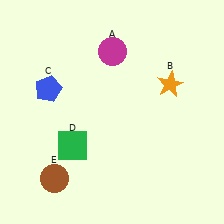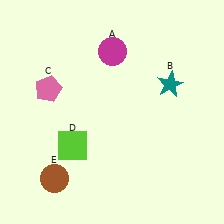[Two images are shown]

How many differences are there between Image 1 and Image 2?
There are 3 differences between the two images.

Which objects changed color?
B changed from orange to teal. C changed from blue to pink. D changed from green to lime.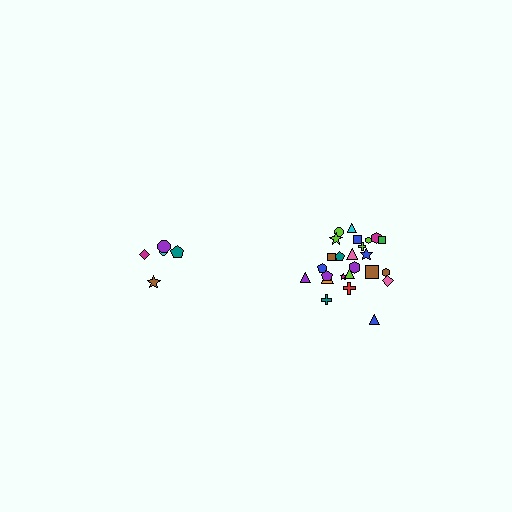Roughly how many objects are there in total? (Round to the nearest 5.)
Roughly 30 objects in total.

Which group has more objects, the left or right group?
The right group.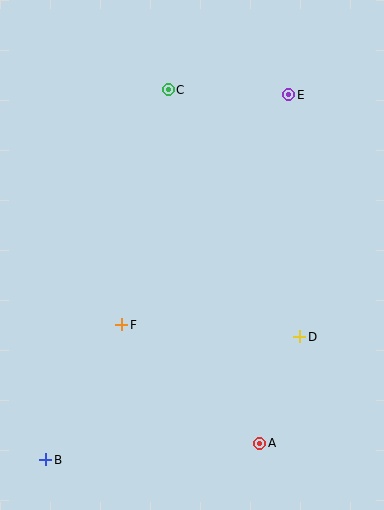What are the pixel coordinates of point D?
Point D is at (300, 337).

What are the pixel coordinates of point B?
Point B is at (46, 460).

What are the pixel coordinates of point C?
Point C is at (168, 90).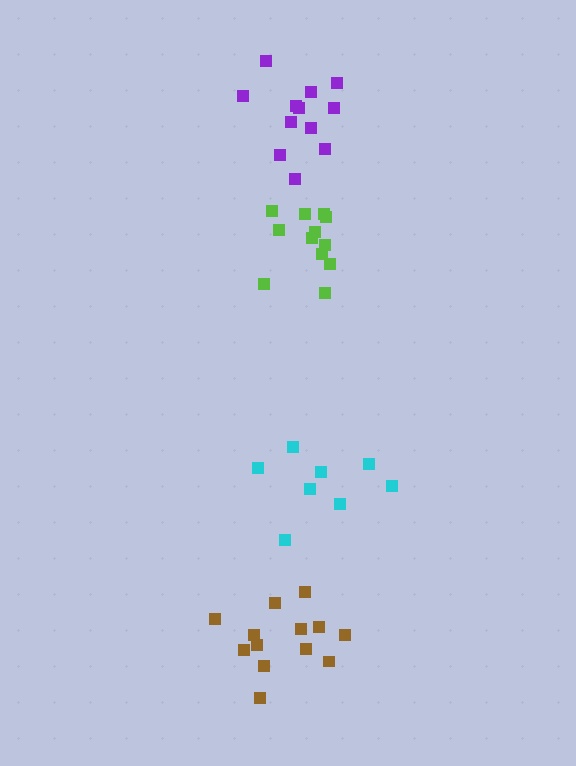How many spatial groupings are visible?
There are 4 spatial groupings.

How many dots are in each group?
Group 1: 12 dots, Group 2: 13 dots, Group 3: 12 dots, Group 4: 8 dots (45 total).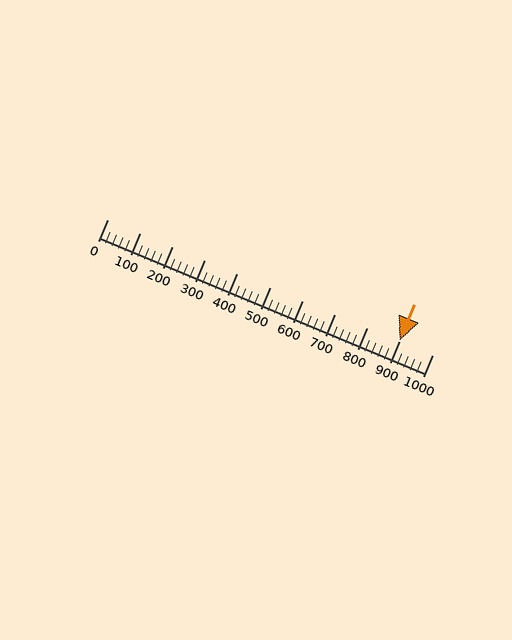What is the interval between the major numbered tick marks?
The major tick marks are spaced 100 units apart.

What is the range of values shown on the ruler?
The ruler shows values from 0 to 1000.